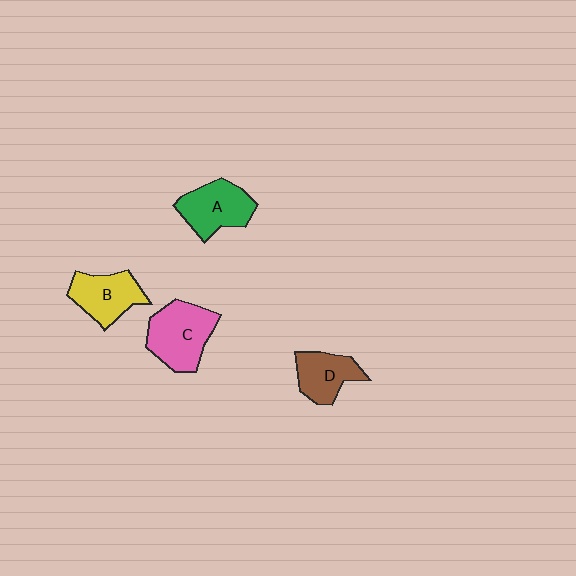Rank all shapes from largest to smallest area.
From largest to smallest: C (pink), A (green), B (yellow), D (brown).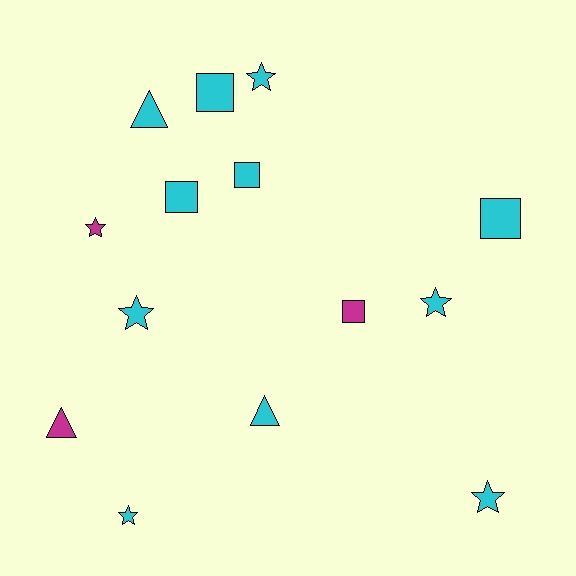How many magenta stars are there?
There is 1 magenta star.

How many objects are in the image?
There are 14 objects.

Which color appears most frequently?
Cyan, with 11 objects.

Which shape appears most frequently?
Star, with 6 objects.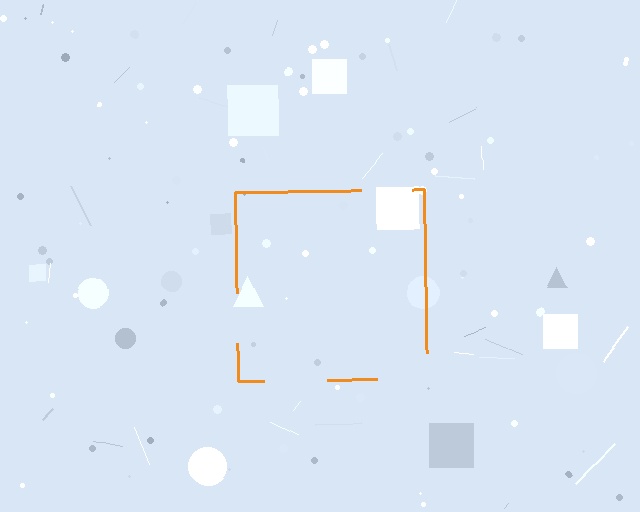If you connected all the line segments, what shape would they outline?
They would outline a square.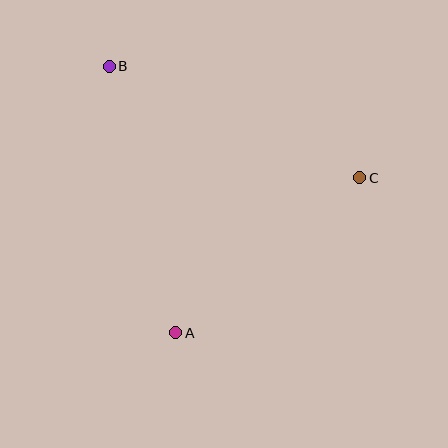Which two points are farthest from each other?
Points A and B are farthest from each other.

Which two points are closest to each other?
Points A and C are closest to each other.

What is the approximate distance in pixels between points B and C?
The distance between B and C is approximately 275 pixels.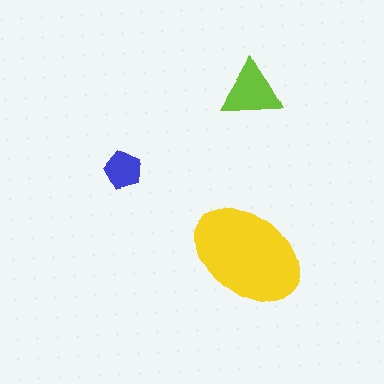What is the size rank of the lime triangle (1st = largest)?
2nd.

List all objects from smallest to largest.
The blue pentagon, the lime triangle, the yellow ellipse.